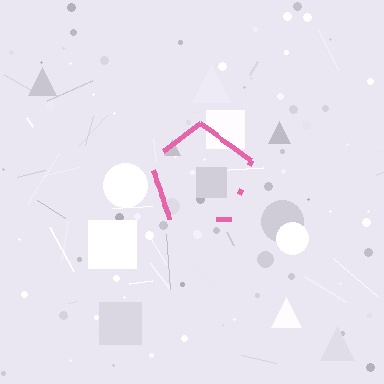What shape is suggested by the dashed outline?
The dashed outline suggests a pentagon.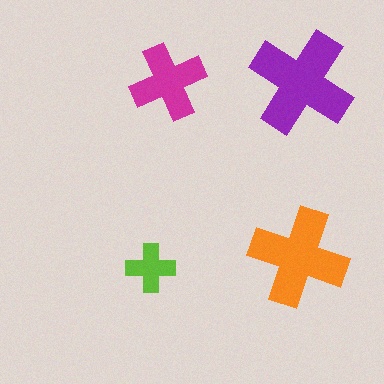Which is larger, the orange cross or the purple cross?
The purple one.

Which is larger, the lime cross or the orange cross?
The orange one.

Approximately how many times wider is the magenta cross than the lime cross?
About 1.5 times wider.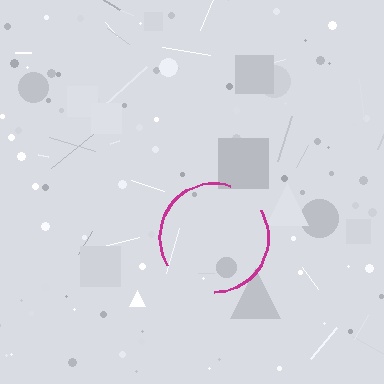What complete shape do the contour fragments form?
The contour fragments form a circle.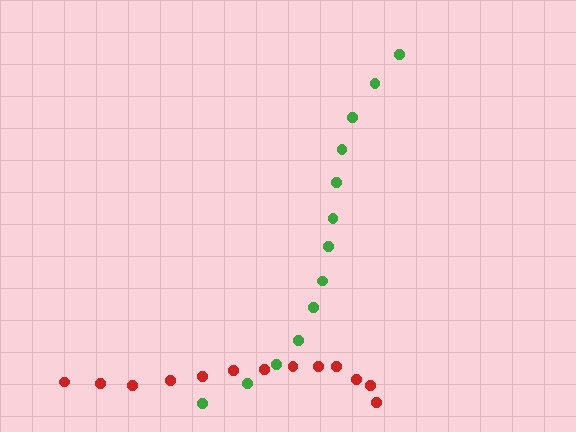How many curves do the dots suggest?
There are 2 distinct paths.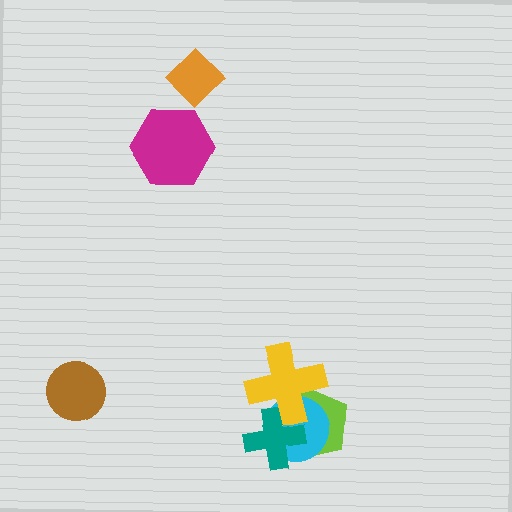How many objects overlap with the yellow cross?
3 objects overlap with the yellow cross.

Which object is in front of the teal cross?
The yellow cross is in front of the teal cross.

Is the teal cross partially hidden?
Yes, it is partially covered by another shape.